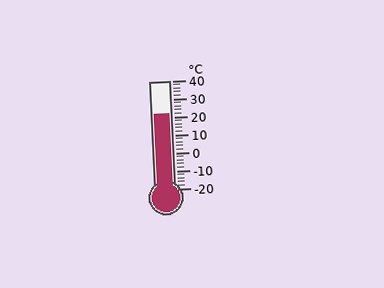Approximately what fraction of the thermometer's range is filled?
The thermometer is filled to approximately 70% of its range.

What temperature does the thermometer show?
The thermometer shows approximately 22°C.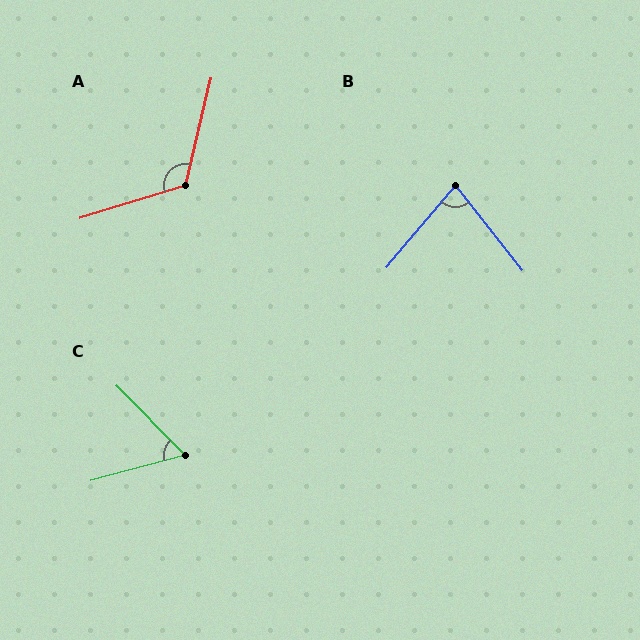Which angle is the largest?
A, at approximately 120 degrees.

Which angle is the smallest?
C, at approximately 61 degrees.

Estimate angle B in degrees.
Approximately 78 degrees.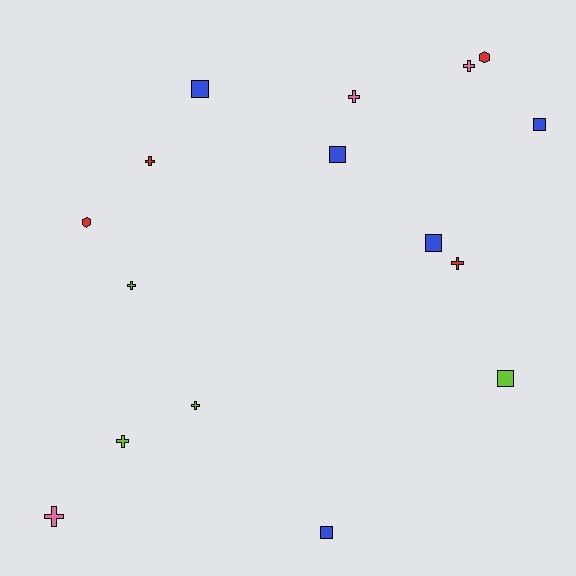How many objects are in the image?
There are 16 objects.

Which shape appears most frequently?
Cross, with 8 objects.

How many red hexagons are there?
There are 2 red hexagons.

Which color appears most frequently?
Blue, with 5 objects.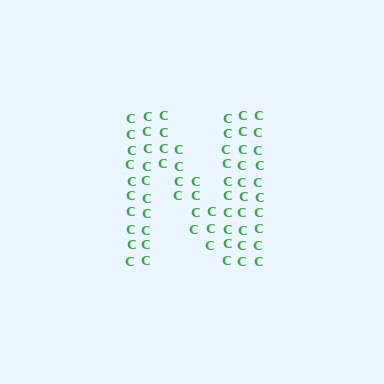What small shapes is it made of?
It is made of small letter C's.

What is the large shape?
The large shape is the letter N.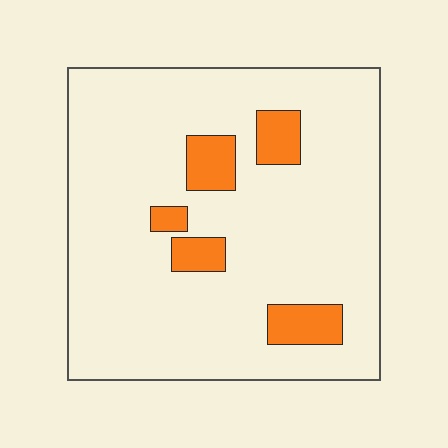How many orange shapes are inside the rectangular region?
5.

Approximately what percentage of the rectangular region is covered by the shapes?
Approximately 10%.